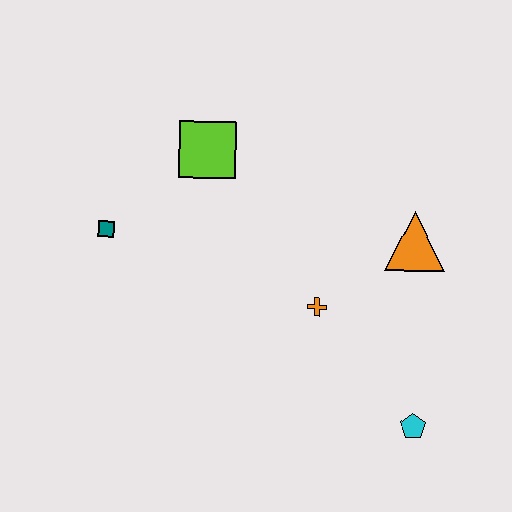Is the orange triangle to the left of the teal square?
No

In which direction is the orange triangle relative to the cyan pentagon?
The orange triangle is above the cyan pentagon.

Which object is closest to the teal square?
The lime square is closest to the teal square.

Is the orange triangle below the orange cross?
No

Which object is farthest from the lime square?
The cyan pentagon is farthest from the lime square.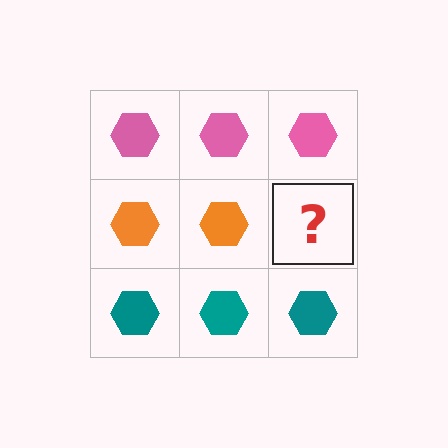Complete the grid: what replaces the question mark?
The question mark should be replaced with an orange hexagon.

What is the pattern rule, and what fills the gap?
The rule is that each row has a consistent color. The gap should be filled with an orange hexagon.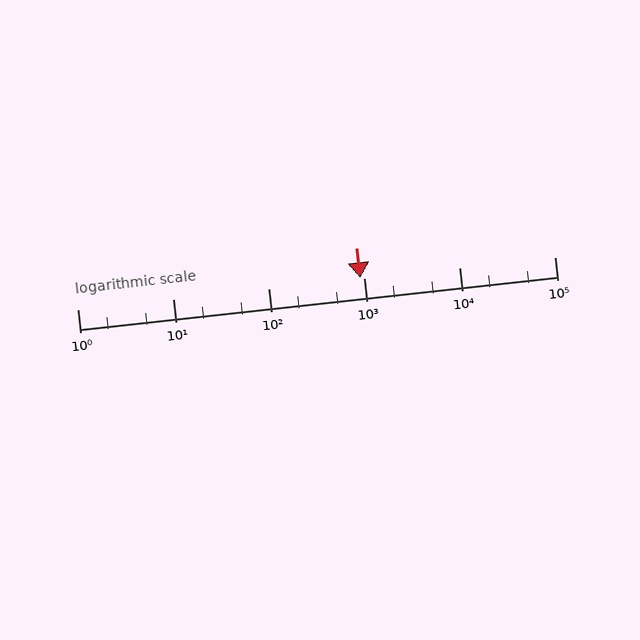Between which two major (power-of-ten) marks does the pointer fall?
The pointer is between 100 and 1000.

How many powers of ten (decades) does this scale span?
The scale spans 5 decades, from 1 to 100000.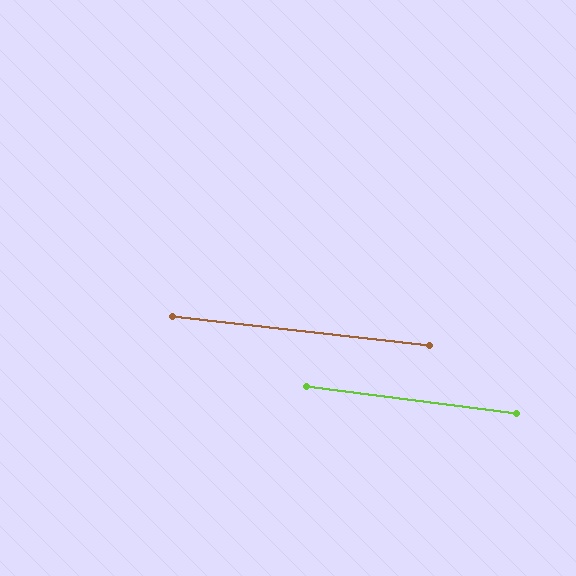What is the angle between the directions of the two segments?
Approximately 1 degree.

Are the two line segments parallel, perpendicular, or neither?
Parallel — their directions differ by only 0.8°.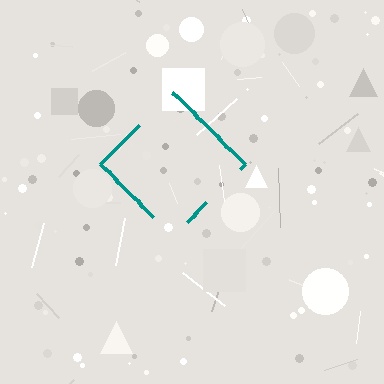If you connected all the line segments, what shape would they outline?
They would outline a diamond.